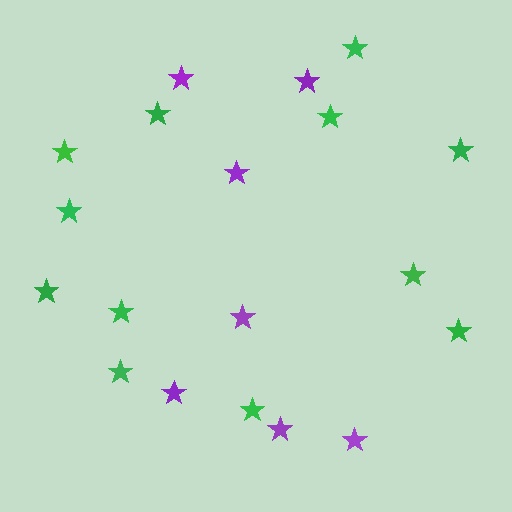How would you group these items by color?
There are 2 groups: one group of purple stars (7) and one group of green stars (12).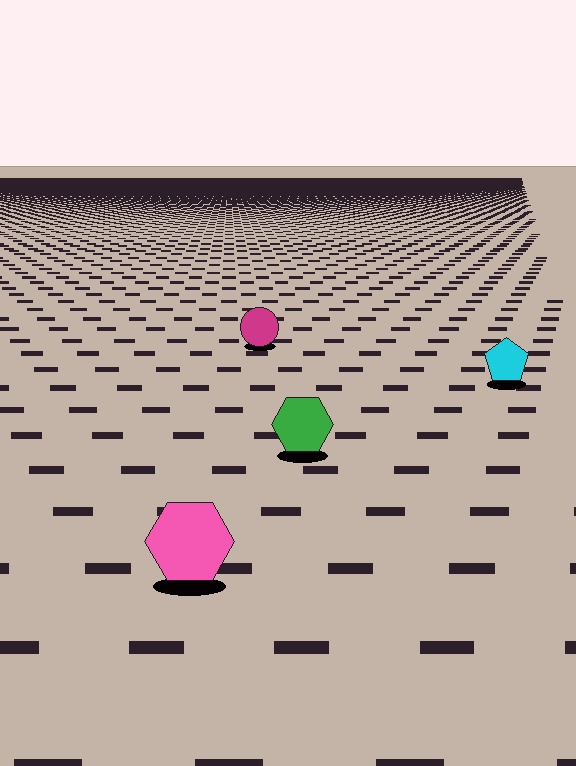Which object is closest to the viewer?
The pink hexagon is closest. The texture marks near it are larger and more spread out.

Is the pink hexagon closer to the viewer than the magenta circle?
Yes. The pink hexagon is closer — you can tell from the texture gradient: the ground texture is coarser near it.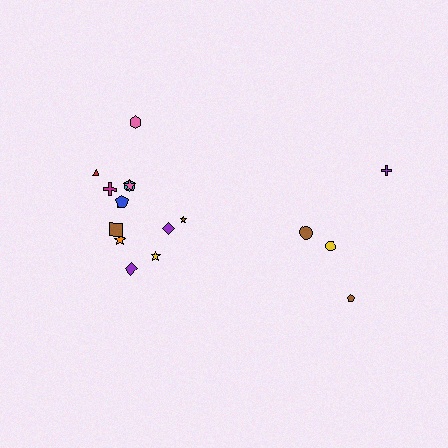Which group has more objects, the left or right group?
The left group.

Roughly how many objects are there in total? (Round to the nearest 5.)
Roughly 15 objects in total.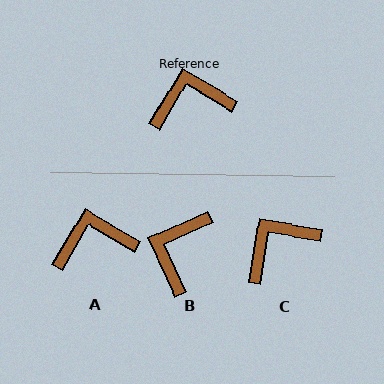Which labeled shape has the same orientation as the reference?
A.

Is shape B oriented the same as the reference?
No, it is off by about 55 degrees.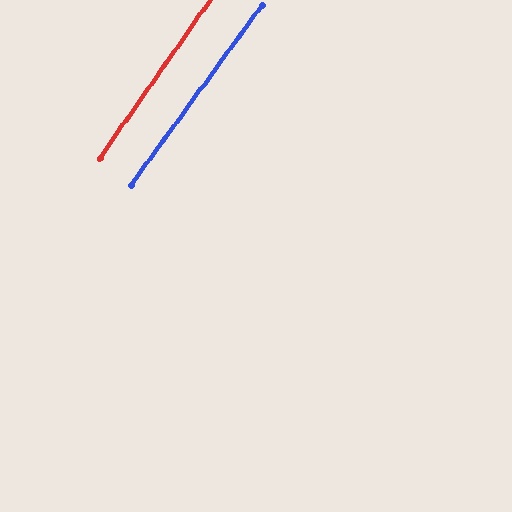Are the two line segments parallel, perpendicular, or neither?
Parallel — their directions differ by only 1.2°.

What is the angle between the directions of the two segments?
Approximately 1 degree.